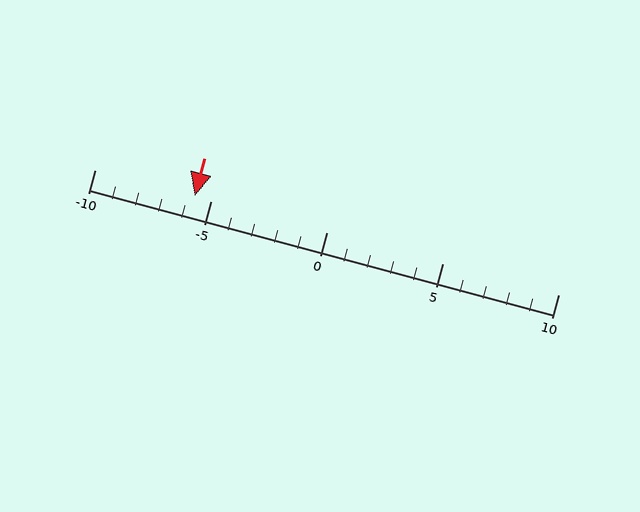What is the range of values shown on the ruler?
The ruler shows values from -10 to 10.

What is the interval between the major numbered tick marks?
The major tick marks are spaced 5 units apart.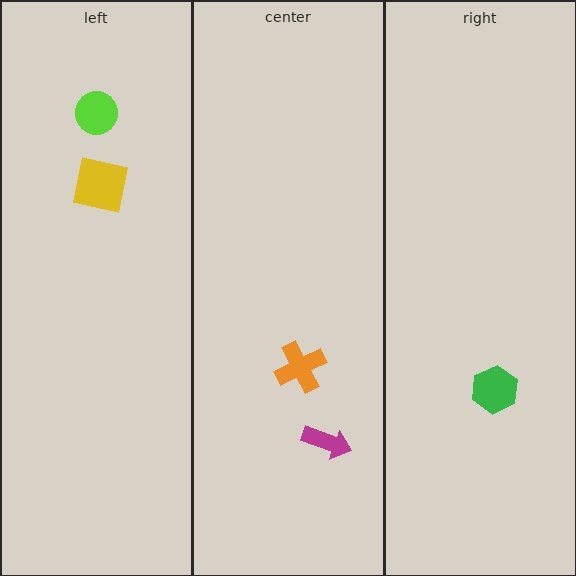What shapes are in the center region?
The magenta arrow, the orange cross.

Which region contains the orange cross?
The center region.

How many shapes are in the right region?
1.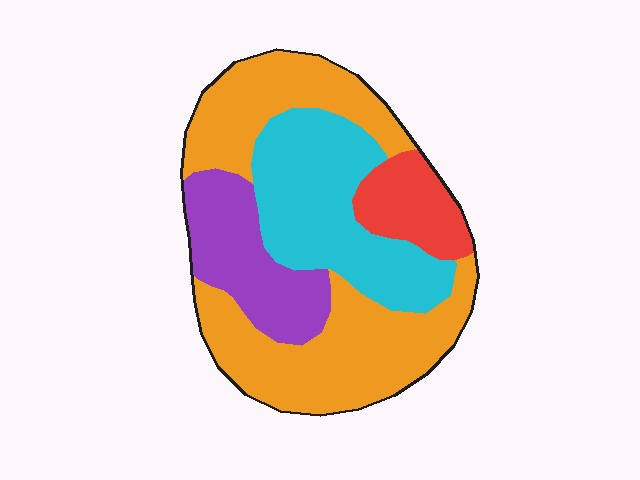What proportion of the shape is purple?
Purple takes up about one sixth (1/6) of the shape.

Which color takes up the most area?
Orange, at roughly 45%.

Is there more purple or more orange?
Orange.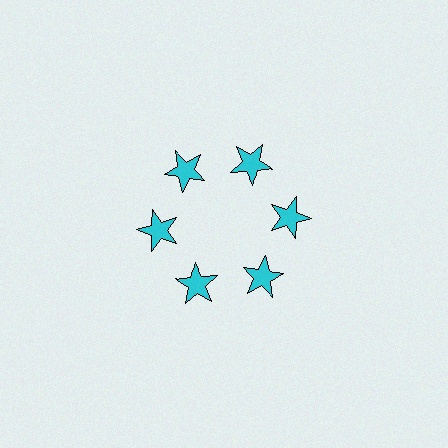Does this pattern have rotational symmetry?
Yes, this pattern has 6-fold rotational symmetry. It looks the same after rotating 60 degrees around the center.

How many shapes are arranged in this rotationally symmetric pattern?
There are 6 shapes, arranged in 6 groups of 1.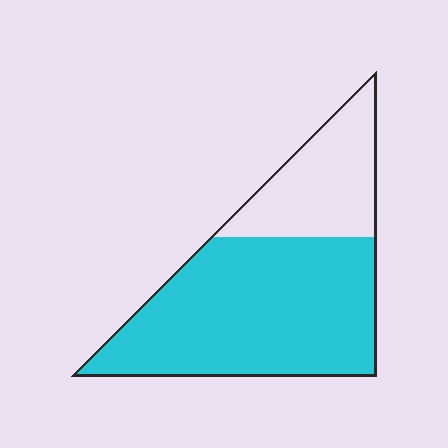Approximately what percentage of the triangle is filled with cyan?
Approximately 70%.